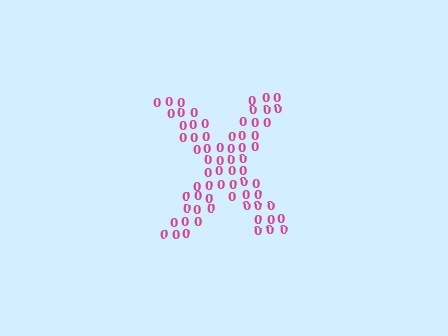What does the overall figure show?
The overall figure shows the letter X.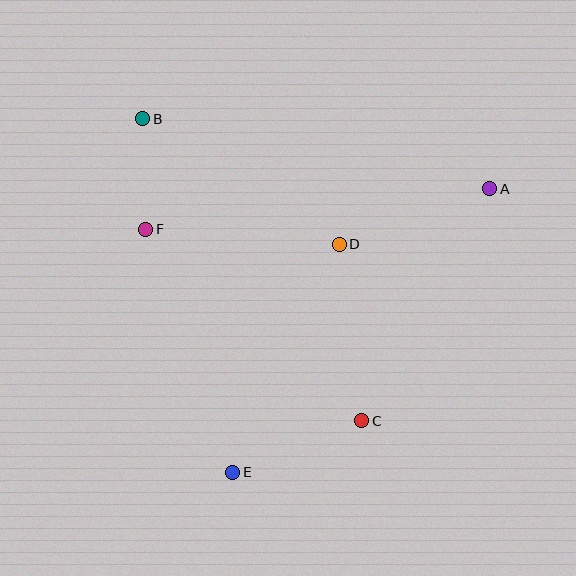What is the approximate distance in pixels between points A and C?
The distance between A and C is approximately 265 pixels.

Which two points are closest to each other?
Points B and F are closest to each other.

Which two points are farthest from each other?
Points A and E are farthest from each other.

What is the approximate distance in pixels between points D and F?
The distance between D and F is approximately 194 pixels.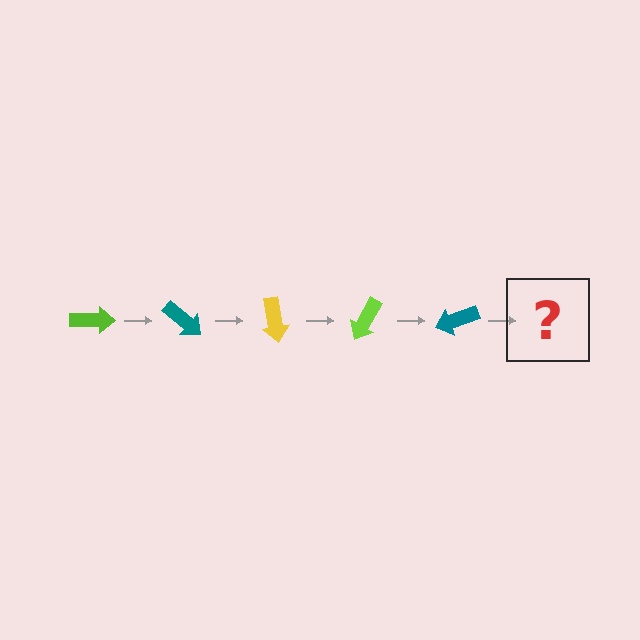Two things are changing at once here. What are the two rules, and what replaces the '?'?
The two rules are that it rotates 40 degrees each step and the color cycles through lime, teal, and yellow. The '?' should be a yellow arrow, rotated 200 degrees from the start.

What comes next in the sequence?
The next element should be a yellow arrow, rotated 200 degrees from the start.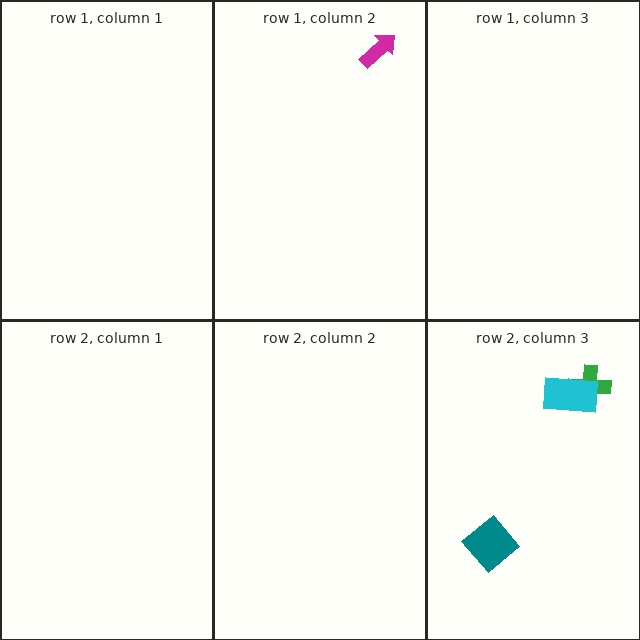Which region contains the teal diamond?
The row 2, column 3 region.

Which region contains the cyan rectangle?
The row 2, column 3 region.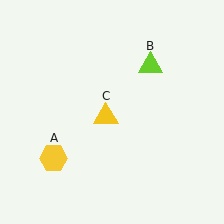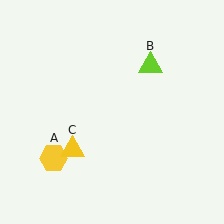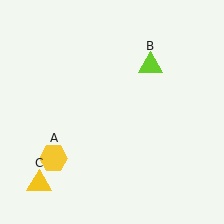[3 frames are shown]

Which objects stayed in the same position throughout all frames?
Yellow hexagon (object A) and lime triangle (object B) remained stationary.